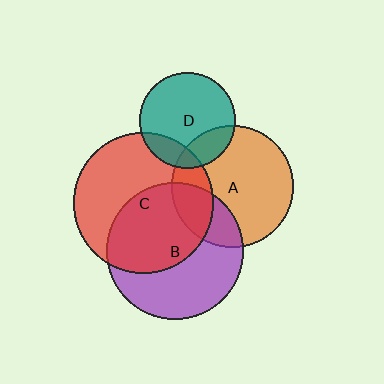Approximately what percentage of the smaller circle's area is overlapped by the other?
Approximately 50%.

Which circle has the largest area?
Circle C (red).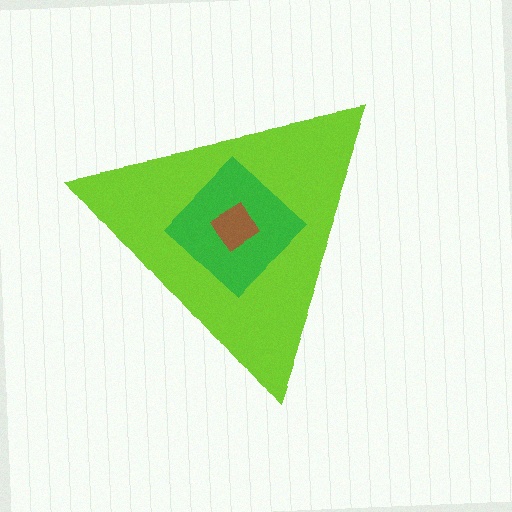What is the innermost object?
The brown diamond.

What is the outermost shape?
The lime triangle.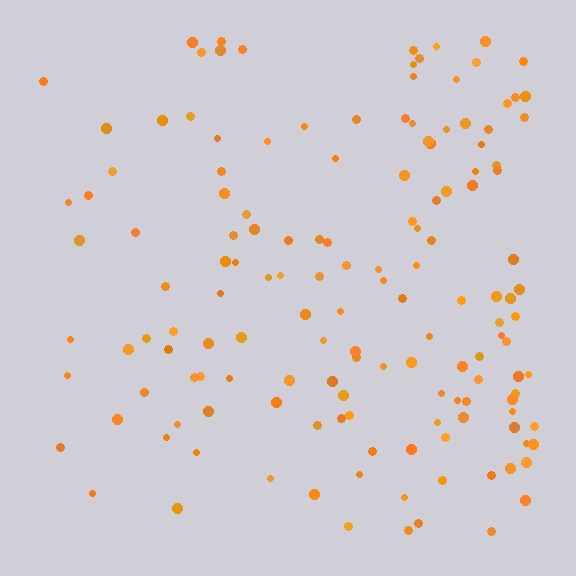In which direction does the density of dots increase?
From left to right, with the right side densest.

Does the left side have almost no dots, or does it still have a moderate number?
Still a moderate number, just noticeably fewer than the right.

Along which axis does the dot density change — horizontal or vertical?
Horizontal.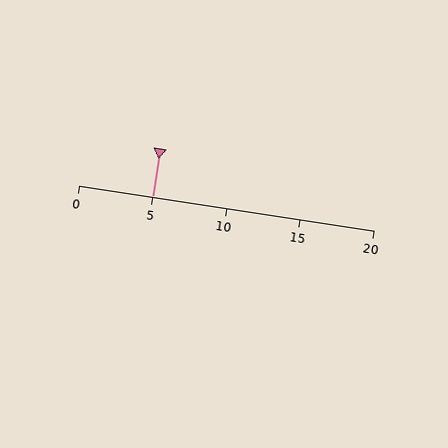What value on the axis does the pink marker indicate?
The marker indicates approximately 5.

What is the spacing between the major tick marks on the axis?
The major ticks are spaced 5 apart.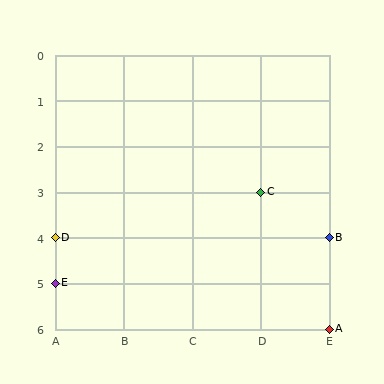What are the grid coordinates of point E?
Point E is at grid coordinates (A, 5).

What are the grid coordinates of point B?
Point B is at grid coordinates (E, 4).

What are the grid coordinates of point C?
Point C is at grid coordinates (D, 3).